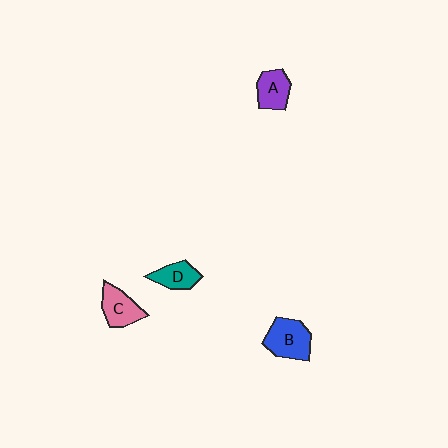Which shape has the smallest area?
Shape D (teal).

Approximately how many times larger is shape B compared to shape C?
Approximately 1.2 times.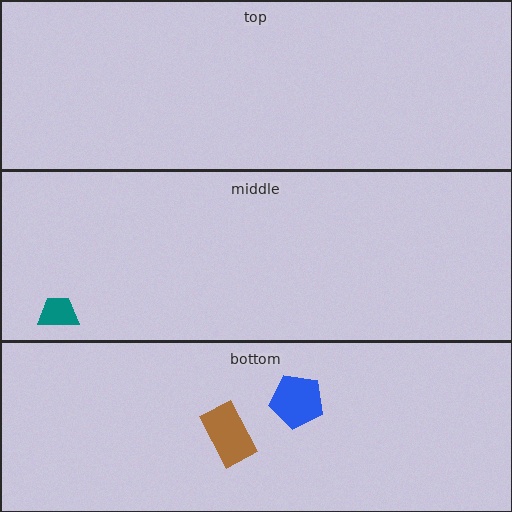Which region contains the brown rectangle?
The bottom region.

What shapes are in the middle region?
The teal trapezoid.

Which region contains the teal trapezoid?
The middle region.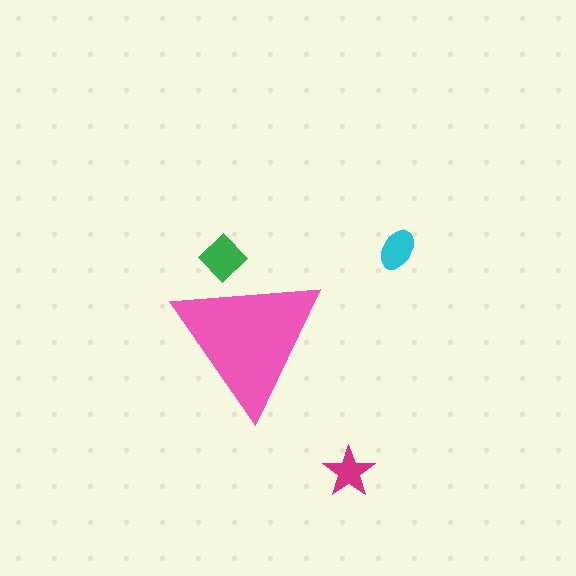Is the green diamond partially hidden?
Yes, the green diamond is partially hidden behind the pink triangle.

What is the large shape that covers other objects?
A pink triangle.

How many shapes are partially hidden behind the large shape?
1 shape is partially hidden.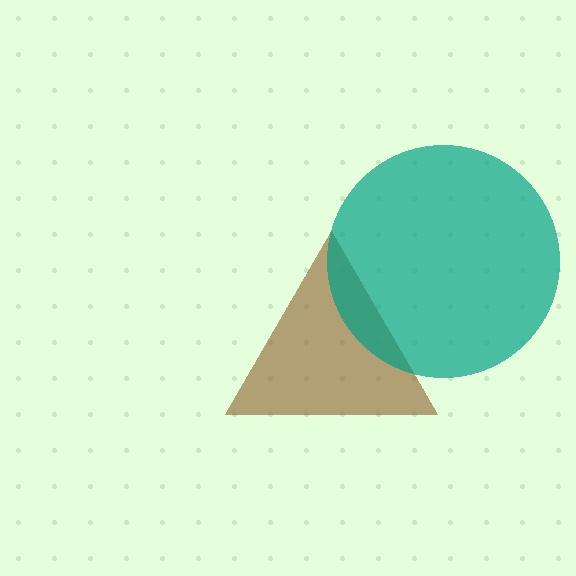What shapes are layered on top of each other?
The layered shapes are: a brown triangle, a teal circle.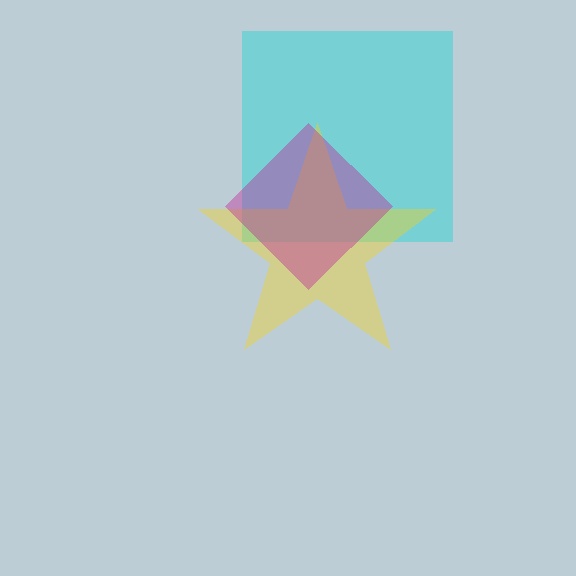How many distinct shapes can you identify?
There are 3 distinct shapes: a cyan square, a yellow star, a magenta diamond.